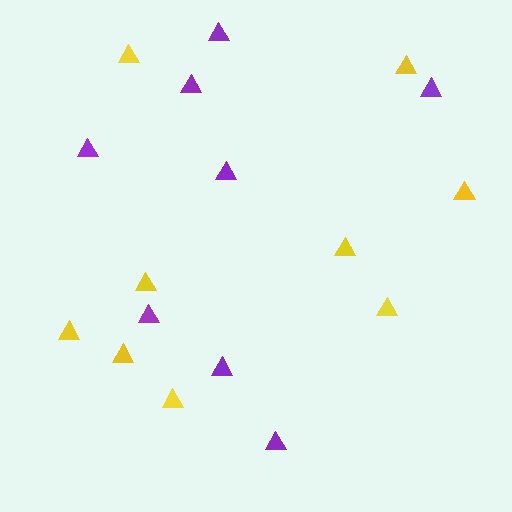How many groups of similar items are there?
There are 2 groups: one group of yellow triangles (9) and one group of purple triangles (8).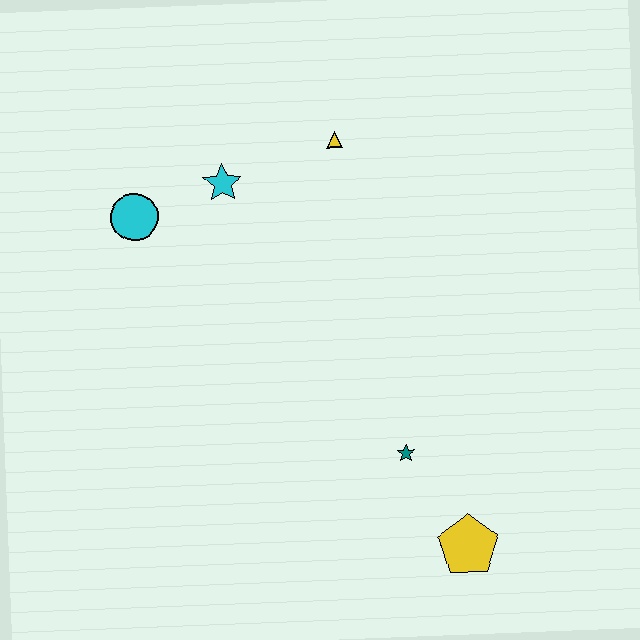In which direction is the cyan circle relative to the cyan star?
The cyan circle is to the left of the cyan star.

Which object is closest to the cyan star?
The cyan circle is closest to the cyan star.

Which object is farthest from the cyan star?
The yellow pentagon is farthest from the cyan star.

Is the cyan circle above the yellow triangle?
No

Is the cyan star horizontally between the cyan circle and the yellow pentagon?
Yes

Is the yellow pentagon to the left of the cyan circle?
No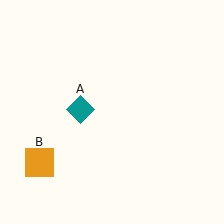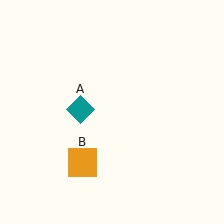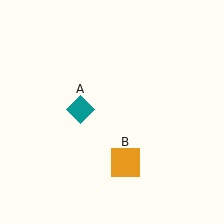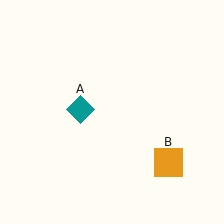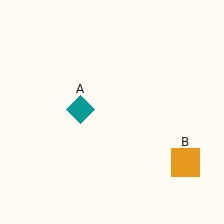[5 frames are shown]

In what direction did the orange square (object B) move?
The orange square (object B) moved right.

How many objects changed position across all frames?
1 object changed position: orange square (object B).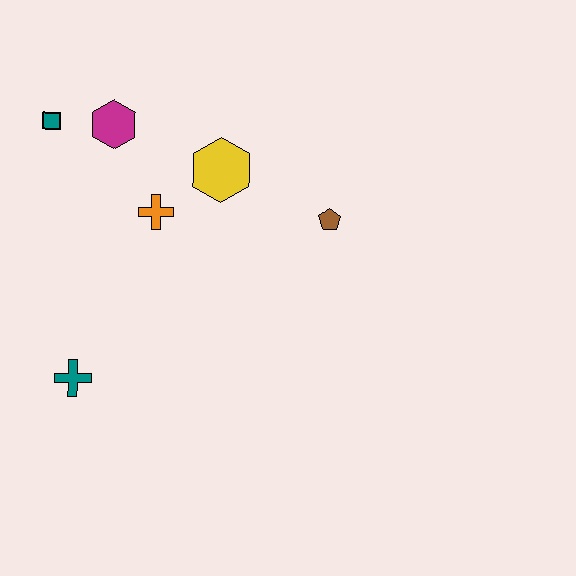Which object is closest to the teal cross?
The orange cross is closest to the teal cross.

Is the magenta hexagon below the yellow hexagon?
No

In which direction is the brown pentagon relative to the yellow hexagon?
The brown pentagon is to the right of the yellow hexagon.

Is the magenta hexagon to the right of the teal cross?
Yes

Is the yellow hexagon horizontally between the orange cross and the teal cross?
No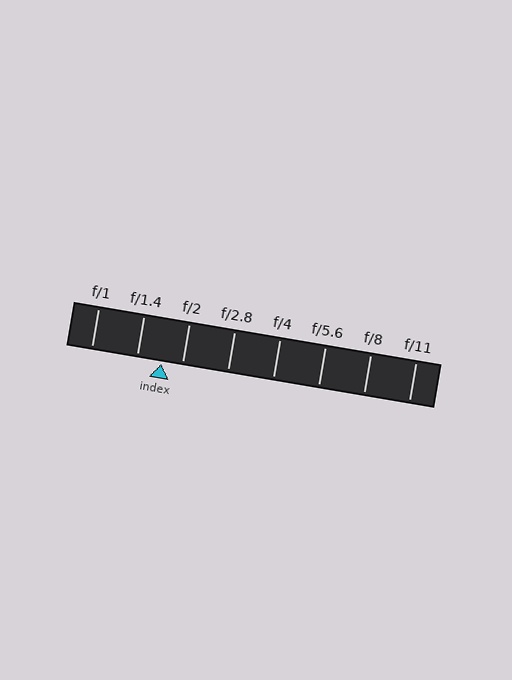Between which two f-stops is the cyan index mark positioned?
The index mark is between f/1.4 and f/2.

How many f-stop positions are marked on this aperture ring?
There are 8 f-stop positions marked.